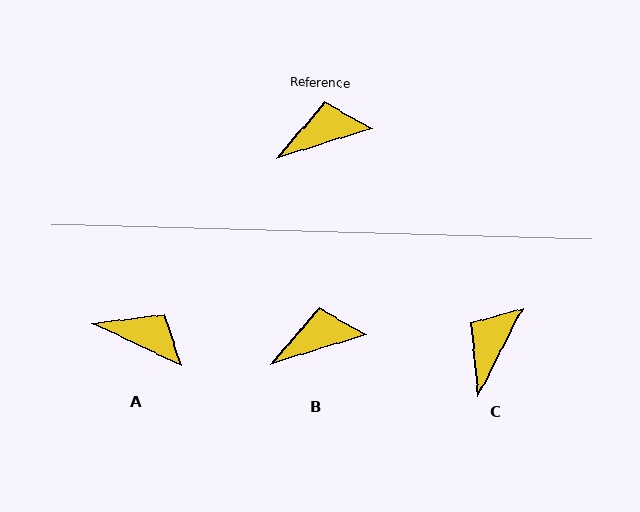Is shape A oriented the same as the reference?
No, it is off by about 42 degrees.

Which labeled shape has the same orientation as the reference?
B.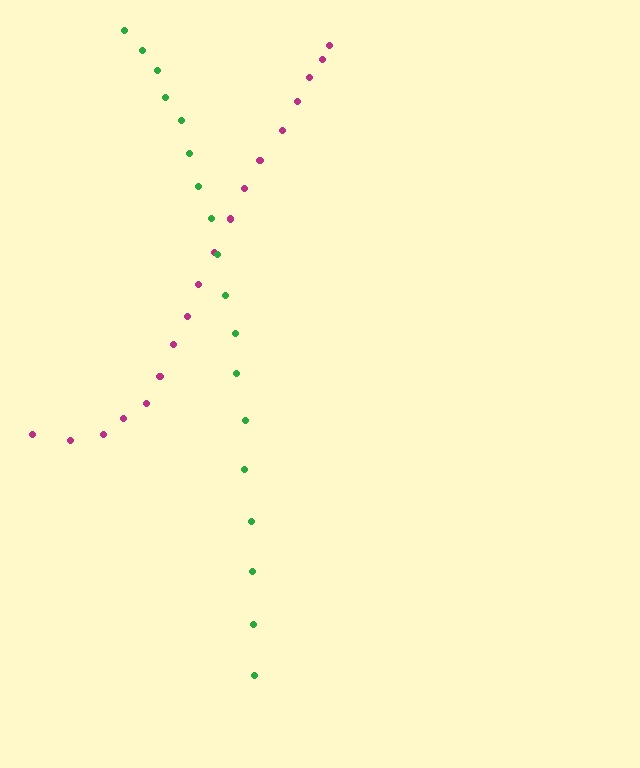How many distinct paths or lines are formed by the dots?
There are 2 distinct paths.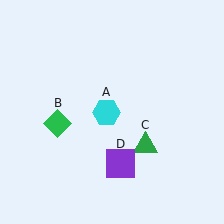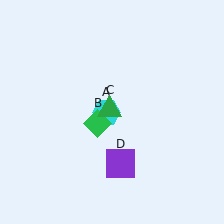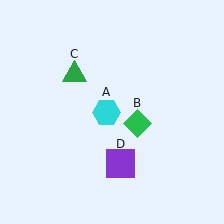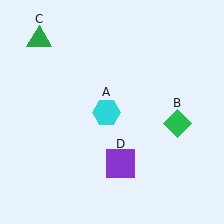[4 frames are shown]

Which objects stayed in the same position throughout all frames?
Cyan hexagon (object A) and purple square (object D) remained stationary.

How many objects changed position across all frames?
2 objects changed position: green diamond (object B), green triangle (object C).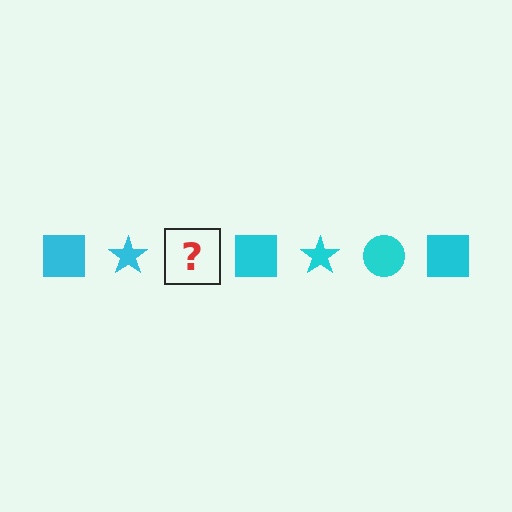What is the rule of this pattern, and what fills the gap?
The rule is that the pattern cycles through square, star, circle shapes in cyan. The gap should be filled with a cyan circle.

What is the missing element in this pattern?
The missing element is a cyan circle.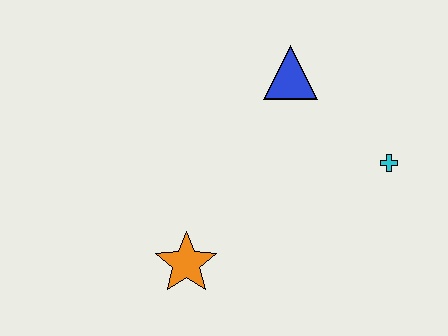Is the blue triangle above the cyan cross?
Yes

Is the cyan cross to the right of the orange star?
Yes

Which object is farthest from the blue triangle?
The orange star is farthest from the blue triangle.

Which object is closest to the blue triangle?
The cyan cross is closest to the blue triangle.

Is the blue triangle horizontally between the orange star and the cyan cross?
Yes